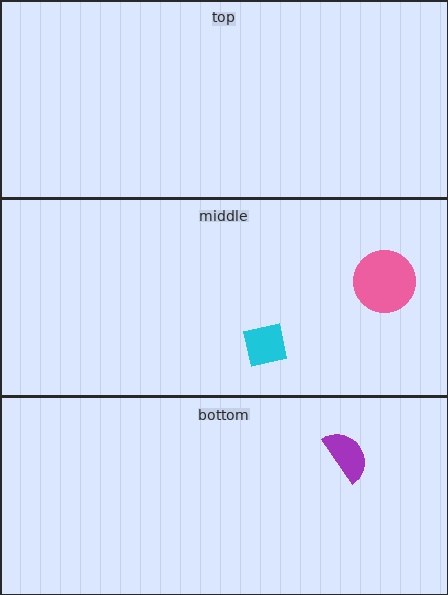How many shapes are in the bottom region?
1.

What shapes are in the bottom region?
The purple semicircle.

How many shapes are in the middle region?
2.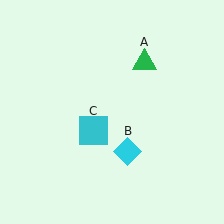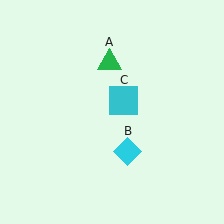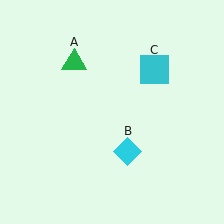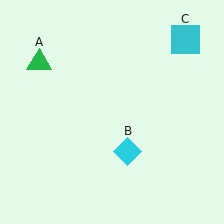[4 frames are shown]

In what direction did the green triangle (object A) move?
The green triangle (object A) moved left.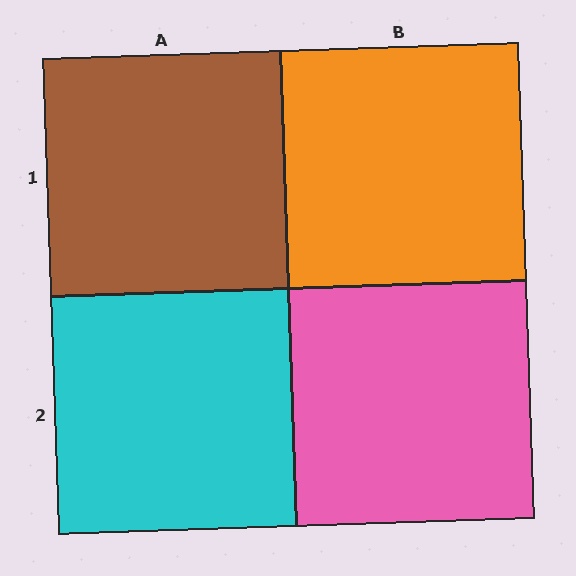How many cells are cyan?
1 cell is cyan.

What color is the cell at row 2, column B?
Pink.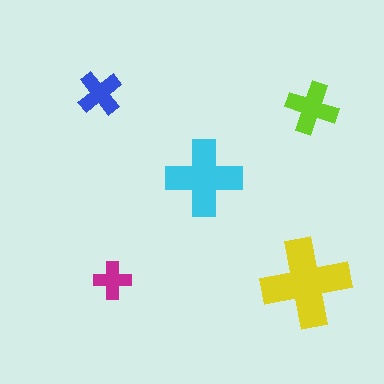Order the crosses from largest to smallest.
the yellow one, the cyan one, the lime one, the blue one, the magenta one.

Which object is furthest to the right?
The lime cross is rightmost.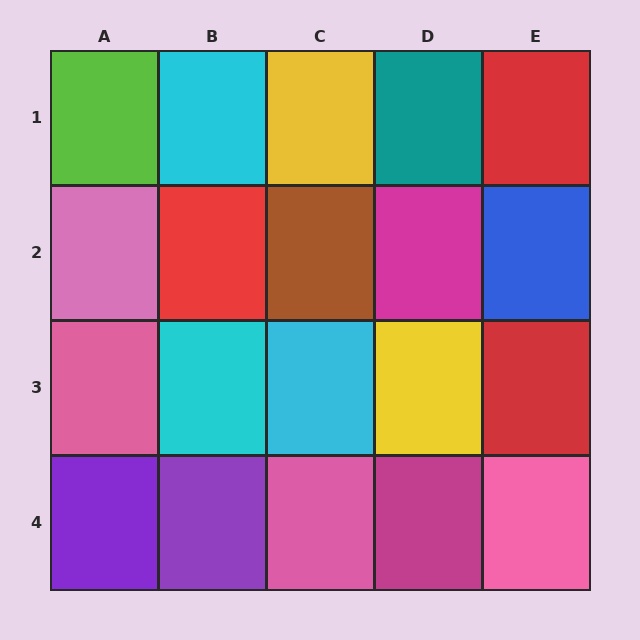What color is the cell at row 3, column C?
Cyan.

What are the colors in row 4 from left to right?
Purple, purple, pink, magenta, pink.